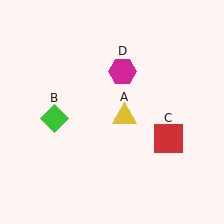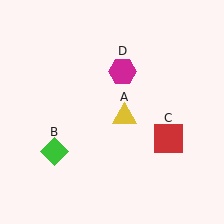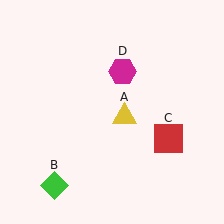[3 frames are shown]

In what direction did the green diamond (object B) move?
The green diamond (object B) moved down.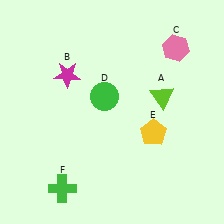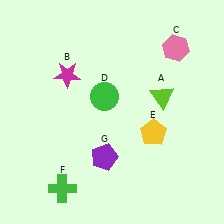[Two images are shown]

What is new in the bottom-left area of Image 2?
A purple pentagon (G) was added in the bottom-left area of Image 2.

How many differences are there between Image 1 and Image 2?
There is 1 difference between the two images.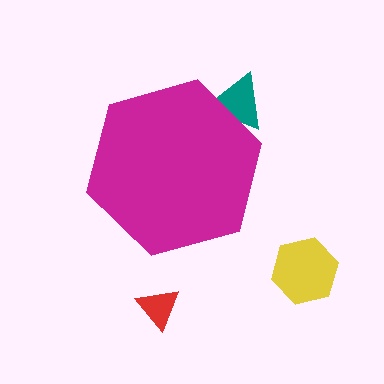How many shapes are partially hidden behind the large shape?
1 shape is partially hidden.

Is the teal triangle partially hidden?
Yes, the teal triangle is partially hidden behind the magenta hexagon.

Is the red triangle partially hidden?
No, the red triangle is fully visible.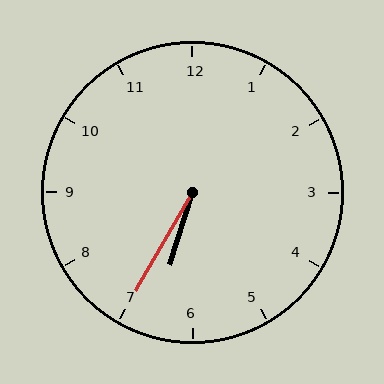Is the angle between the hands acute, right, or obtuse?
It is acute.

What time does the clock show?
6:35.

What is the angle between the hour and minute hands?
Approximately 12 degrees.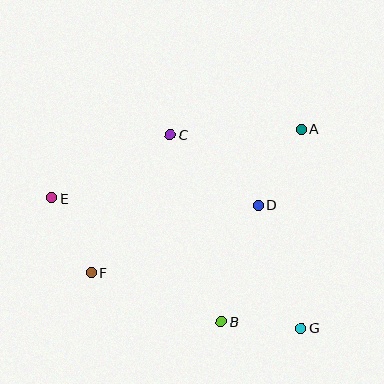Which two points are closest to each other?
Points B and G are closest to each other.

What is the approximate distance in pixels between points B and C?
The distance between B and C is approximately 194 pixels.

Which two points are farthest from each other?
Points E and G are farthest from each other.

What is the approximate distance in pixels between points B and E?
The distance between B and E is approximately 210 pixels.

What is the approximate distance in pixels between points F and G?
The distance between F and G is approximately 217 pixels.